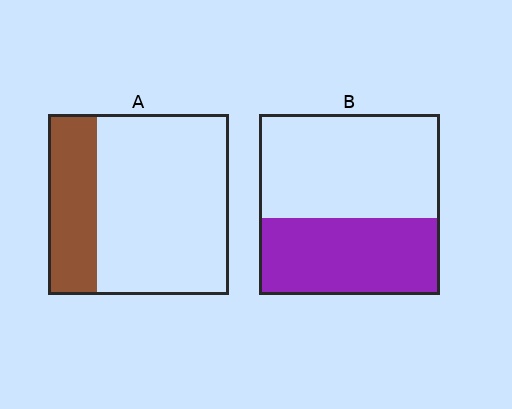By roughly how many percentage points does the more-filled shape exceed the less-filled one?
By roughly 15 percentage points (B over A).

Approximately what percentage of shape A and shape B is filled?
A is approximately 25% and B is approximately 45%.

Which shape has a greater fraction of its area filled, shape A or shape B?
Shape B.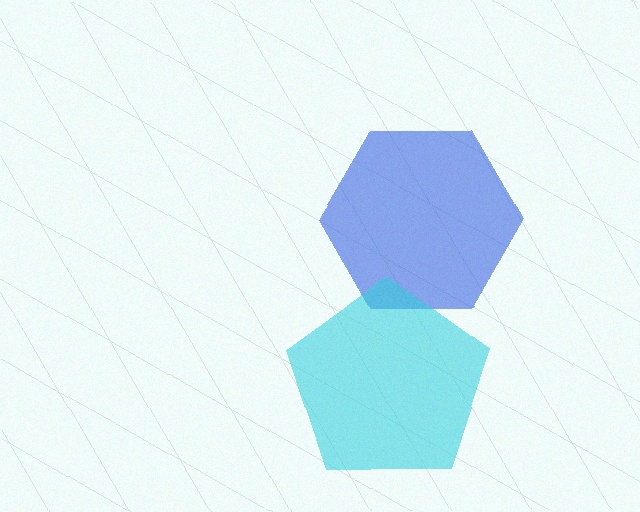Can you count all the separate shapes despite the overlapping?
Yes, there are 2 separate shapes.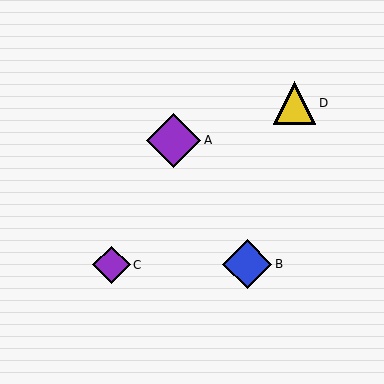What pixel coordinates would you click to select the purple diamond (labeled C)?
Click at (112, 265) to select the purple diamond C.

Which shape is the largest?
The purple diamond (labeled A) is the largest.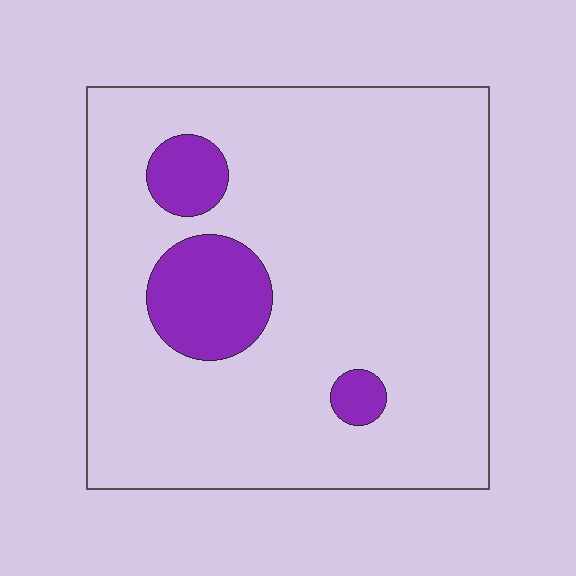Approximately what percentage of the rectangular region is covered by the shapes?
Approximately 15%.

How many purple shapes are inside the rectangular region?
3.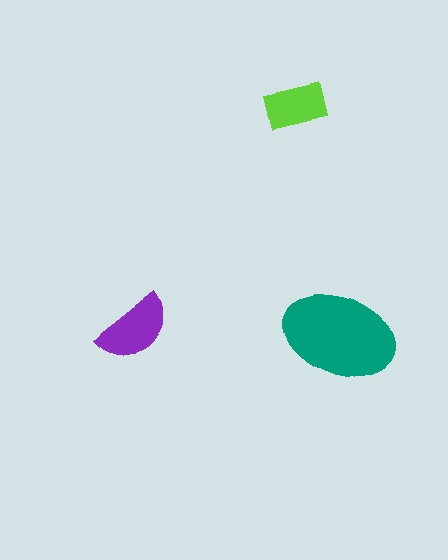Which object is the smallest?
The lime rectangle.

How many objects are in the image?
There are 3 objects in the image.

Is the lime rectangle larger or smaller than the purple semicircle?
Smaller.